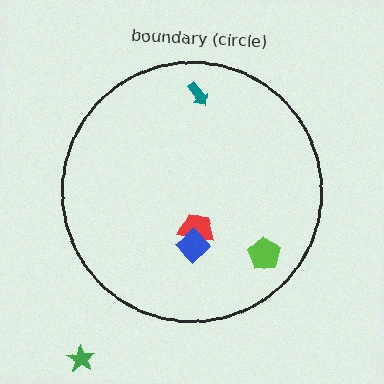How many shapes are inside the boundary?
4 inside, 1 outside.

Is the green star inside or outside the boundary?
Outside.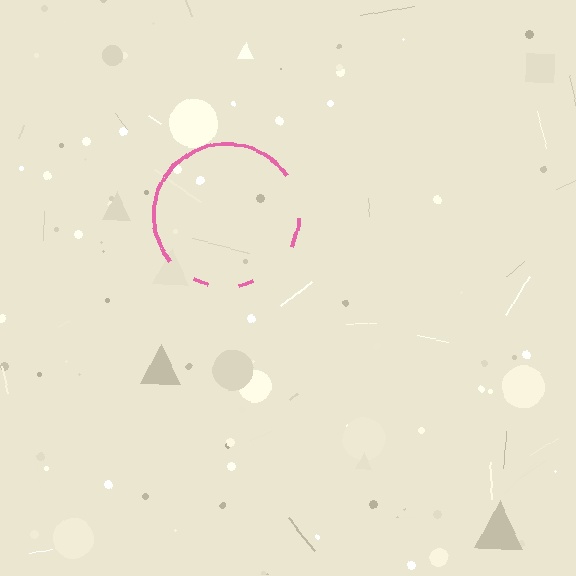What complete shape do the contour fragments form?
The contour fragments form a circle.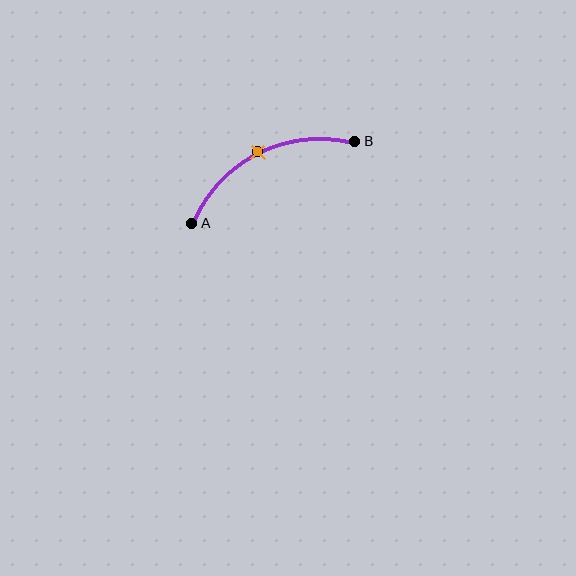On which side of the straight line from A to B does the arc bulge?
The arc bulges above the straight line connecting A and B.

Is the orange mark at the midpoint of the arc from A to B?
Yes. The orange mark lies on the arc at equal arc-length from both A and B — it is the arc midpoint.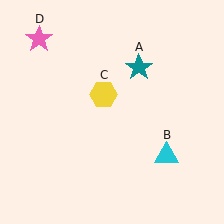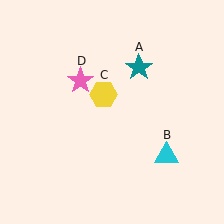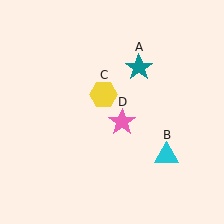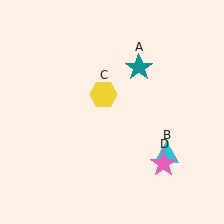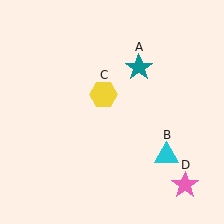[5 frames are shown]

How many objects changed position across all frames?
1 object changed position: pink star (object D).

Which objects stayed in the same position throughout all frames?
Teal star (object A) and cyan triangle (object B) and yellow hexagon (object C) remained stationary.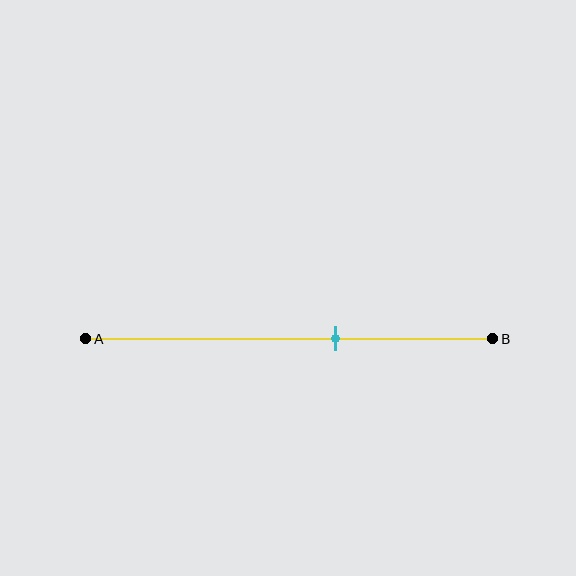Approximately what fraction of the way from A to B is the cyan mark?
The cyan mark is approximately 60% of the way from A to B.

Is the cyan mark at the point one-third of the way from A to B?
No, the mark is at about 60% from A, not at the 33% one-third point.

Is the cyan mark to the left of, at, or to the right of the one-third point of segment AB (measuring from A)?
The cyan mark is to the right of the one-third point of segment AB.